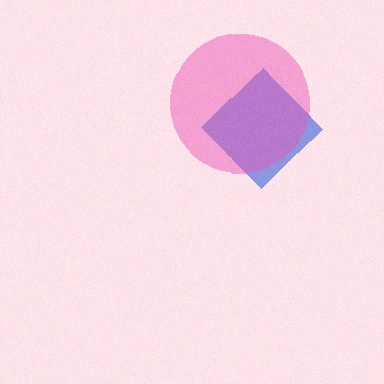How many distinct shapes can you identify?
There are 2 distinct shapes: a blue diamond, a pink circle.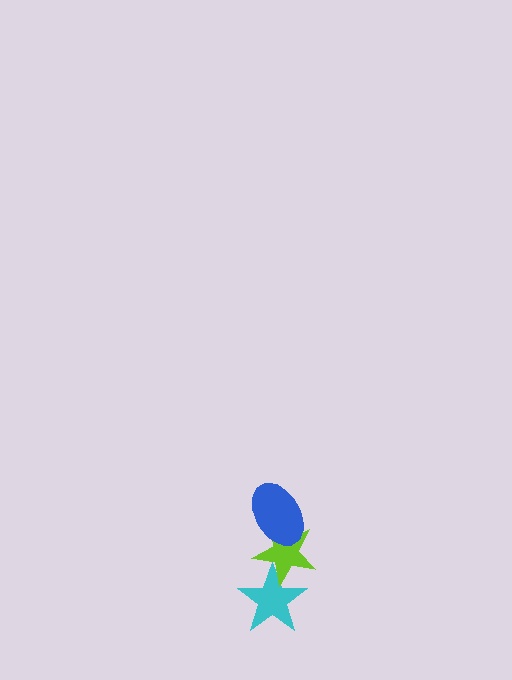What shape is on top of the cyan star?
The lime star is on top of the cyan star.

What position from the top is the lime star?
The lime star is 2nd from the top.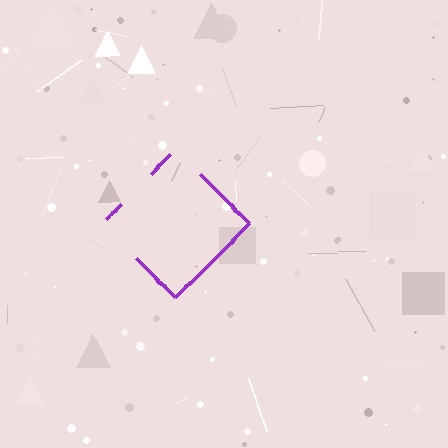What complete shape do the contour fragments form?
The contour fragments form a diamond.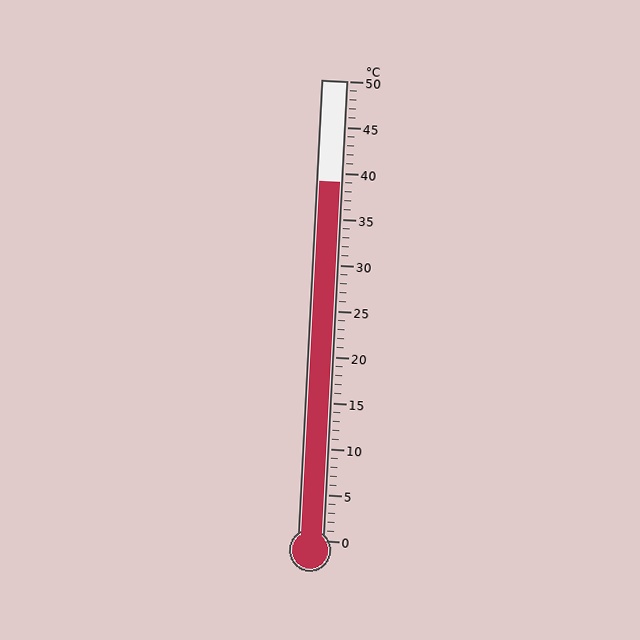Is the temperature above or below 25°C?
The temperature is above 25°C.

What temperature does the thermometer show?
The thermometer shows approximately 39°C.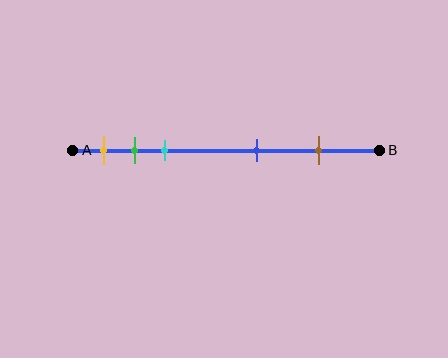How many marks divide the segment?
There are 5 marks dividing the segment.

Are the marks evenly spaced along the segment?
No, the marks are not evenly spaced.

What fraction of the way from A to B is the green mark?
The green mark is approximately 20% (0.2) of the way from A to B.